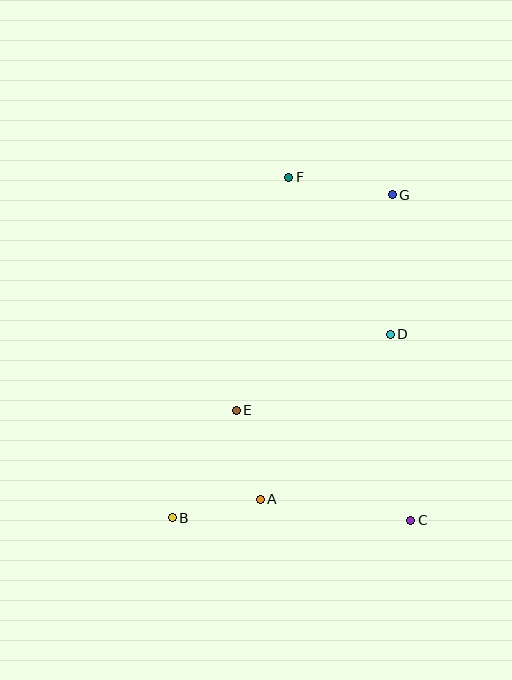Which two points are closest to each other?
Points A and B are closest to each other.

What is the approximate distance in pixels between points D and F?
The distance between D and F is approximately 187 pixels.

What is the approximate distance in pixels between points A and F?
The distance between A and F is approximately 323 pixels.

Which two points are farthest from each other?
Points B and G are farthest from each other.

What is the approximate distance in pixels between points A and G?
The distance between A and G is approximately 332 pixels.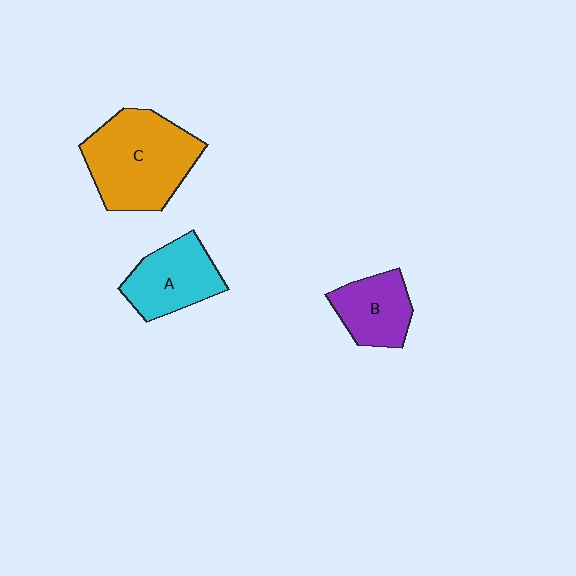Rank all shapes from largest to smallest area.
From largest to smallest: C (orange), A (cyan), B (purple).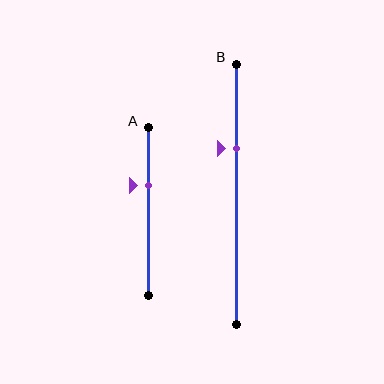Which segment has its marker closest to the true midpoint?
Segment A has its marker closest to the true midpoint.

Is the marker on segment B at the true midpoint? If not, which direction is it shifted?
No, the marker on segment B is shifted upward by about 18% of the segment length.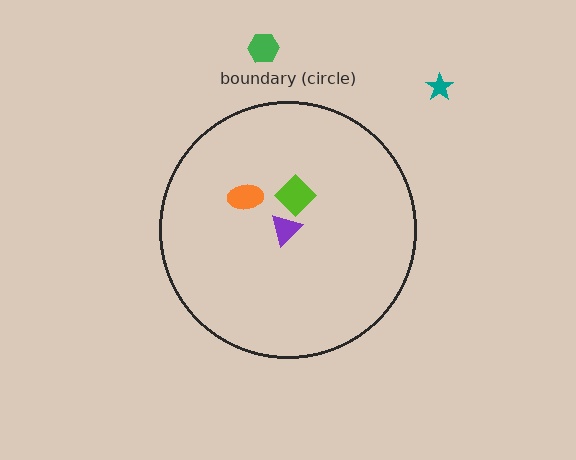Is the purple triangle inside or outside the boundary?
Inside.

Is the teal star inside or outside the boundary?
Outside.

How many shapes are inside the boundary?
3 inside, 2 outside.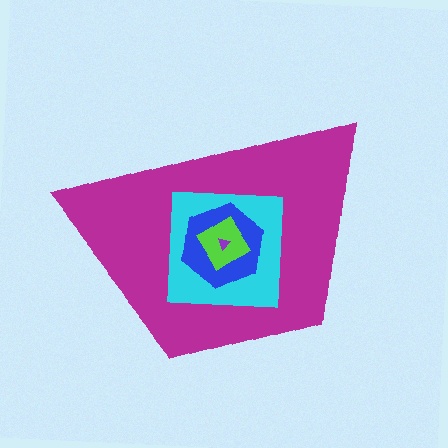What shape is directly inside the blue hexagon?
The lime diamond.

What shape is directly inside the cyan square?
The blue hexagon.